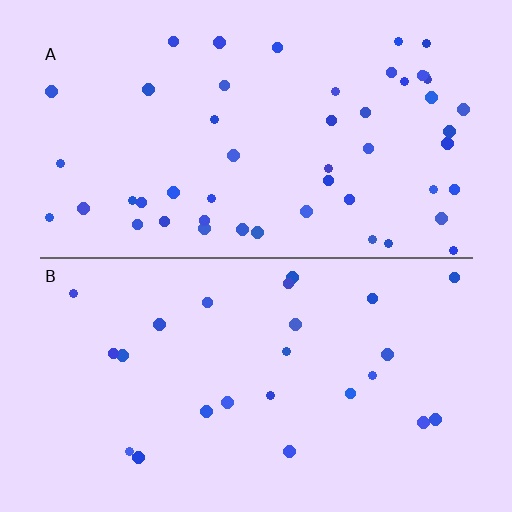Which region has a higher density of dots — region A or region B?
A (the top).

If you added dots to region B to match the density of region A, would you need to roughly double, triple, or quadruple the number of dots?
Approximately double.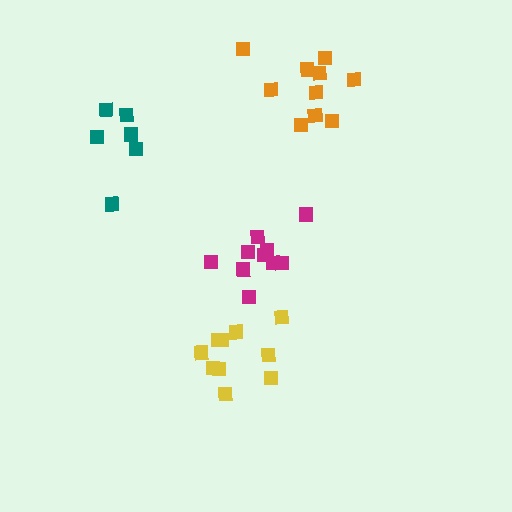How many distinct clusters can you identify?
There are 4 distinct clusters.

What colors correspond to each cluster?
The clusters are colored: magenta, orange, teal, yellow.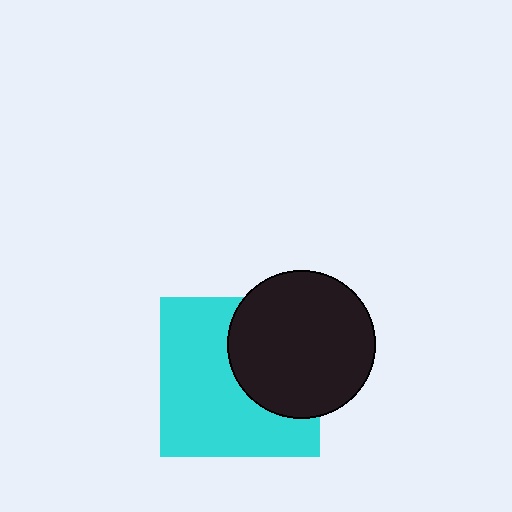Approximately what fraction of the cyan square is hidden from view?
Roughly 38% of the cyan square is hidden behind the black circle.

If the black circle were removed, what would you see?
You would see the complete cyan square.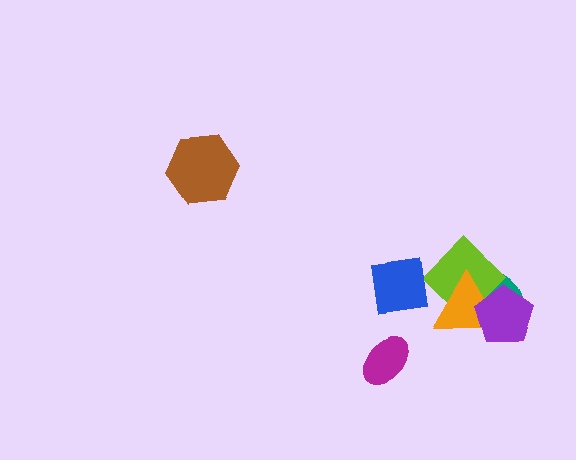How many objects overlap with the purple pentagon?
3 objects overlap with the purple pentagon.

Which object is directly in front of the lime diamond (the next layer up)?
The orange triangle is directly in front of the lime diamond.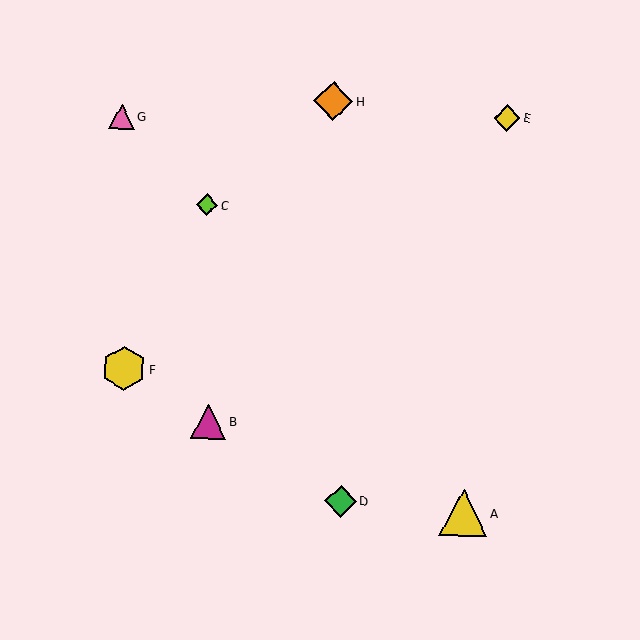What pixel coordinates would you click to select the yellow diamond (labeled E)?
Click at (507, 118) to select the yellow diamond E.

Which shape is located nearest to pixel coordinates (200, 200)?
The lime diamond (labeled C) at (207, 205) is nearest to that location.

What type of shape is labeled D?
Shape D is a green diamond.